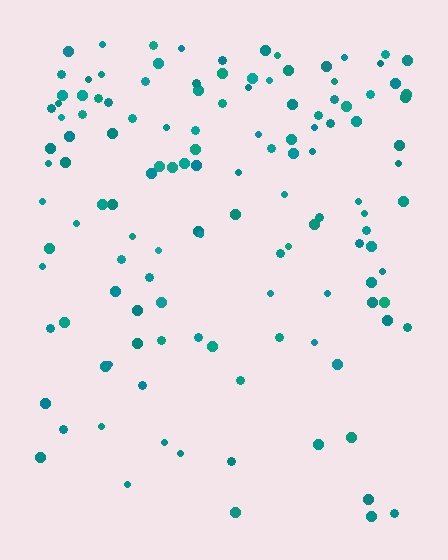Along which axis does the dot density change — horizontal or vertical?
Vertical.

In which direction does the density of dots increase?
From bottom to top, with the top side densest.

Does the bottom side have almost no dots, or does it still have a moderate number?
Still a moderate number, just noticeably fewer than the top.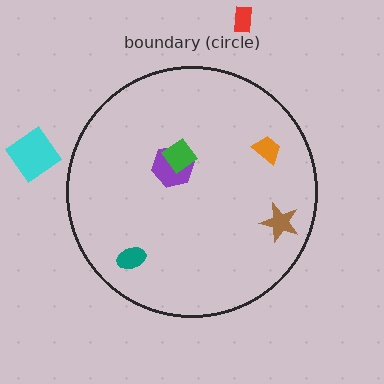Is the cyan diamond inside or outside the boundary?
Outside.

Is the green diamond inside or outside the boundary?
Inside.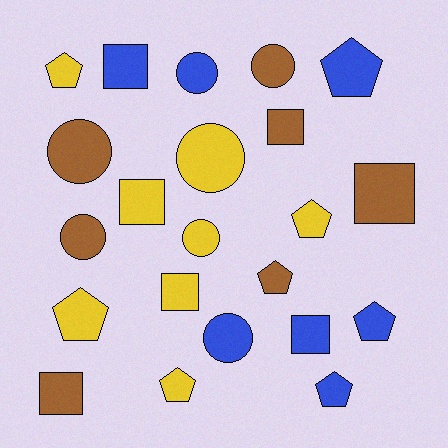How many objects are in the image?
There are 22 objects.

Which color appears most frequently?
Yellow, with 8 objects.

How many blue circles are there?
There are 2 blue circles.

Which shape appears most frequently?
Pentagon, with 8 objects.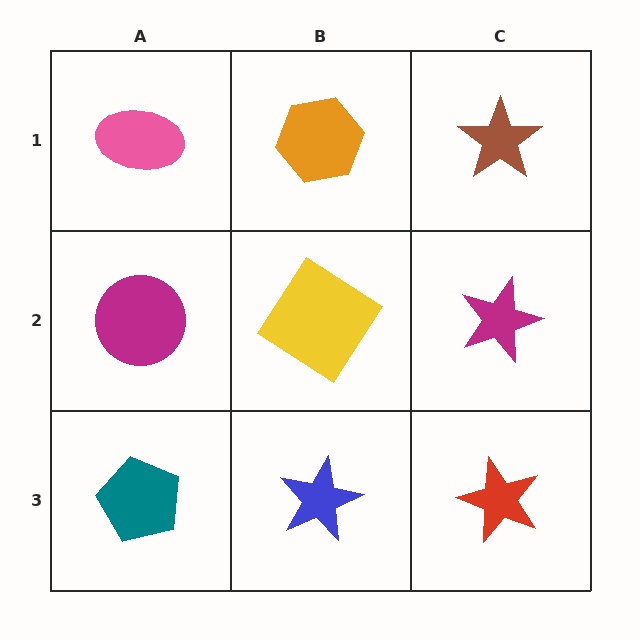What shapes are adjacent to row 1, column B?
A yellow diamond (row 2, column B), a pink ellipse (row 1, column A), a brown star (row 1, column C).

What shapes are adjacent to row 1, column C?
A magenta star (row 2, column C), an orange hexagon (row 1, column B).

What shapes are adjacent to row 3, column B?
A yellow diamond (row 2, column B), a teal pentagon (row 3, column A), a red star (row 3, column C).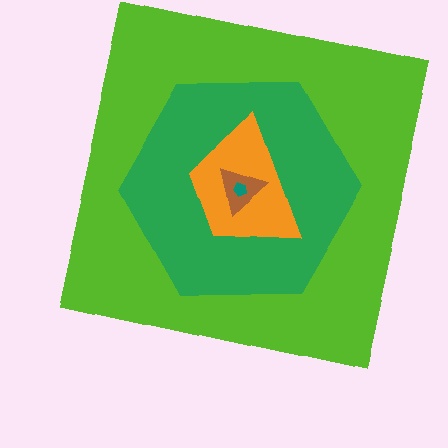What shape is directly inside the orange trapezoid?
The brown triangle.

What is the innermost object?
The teal pentagon.